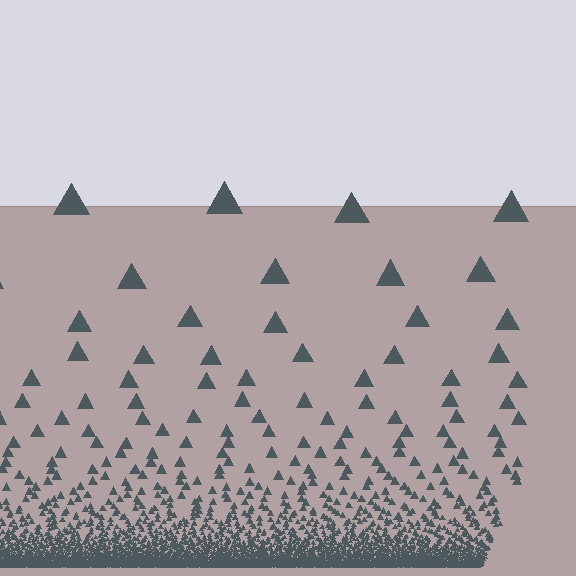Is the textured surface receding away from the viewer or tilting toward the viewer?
The surface appears to tilt toward the viewer. Texture elements get larger and sparser toward the top.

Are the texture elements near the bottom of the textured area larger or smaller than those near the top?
Smaller. The gradient is inverted — elements near the bottom are smaller and denser.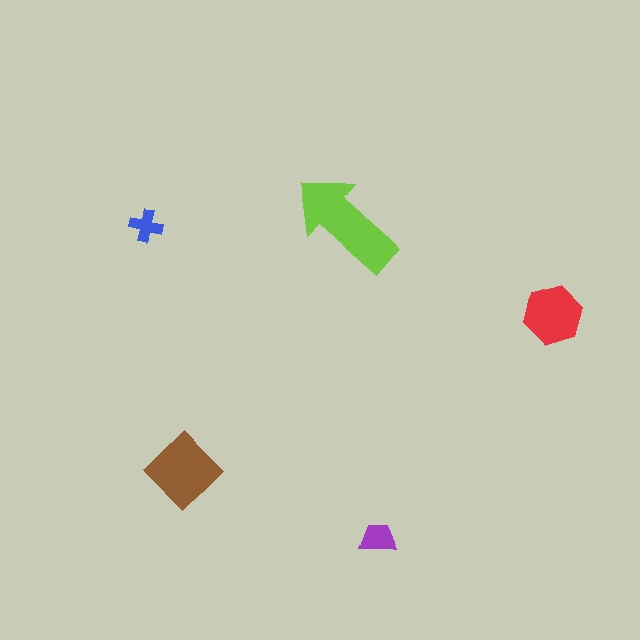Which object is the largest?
The lime arrow.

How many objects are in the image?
There are 5 objects in the image.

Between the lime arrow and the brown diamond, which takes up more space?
The lime arrow.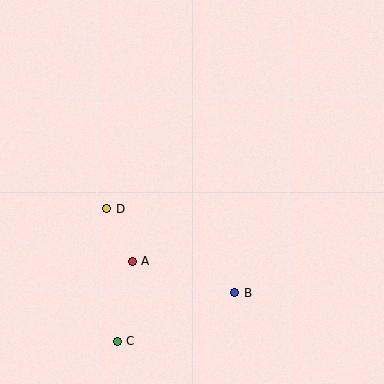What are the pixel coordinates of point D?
Point D is at (107, 209).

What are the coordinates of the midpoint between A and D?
The midpoint between A and D is at (119, 235).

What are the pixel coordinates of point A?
Point A is at (132, 261).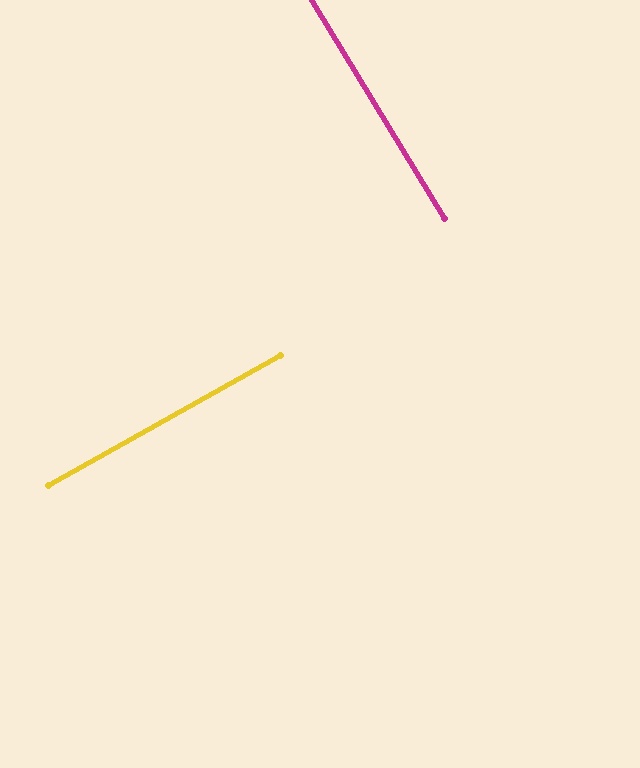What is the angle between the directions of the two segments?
Approximately 88 degrees.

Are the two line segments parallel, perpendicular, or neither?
Perpendicular — they meet at approximately 88°.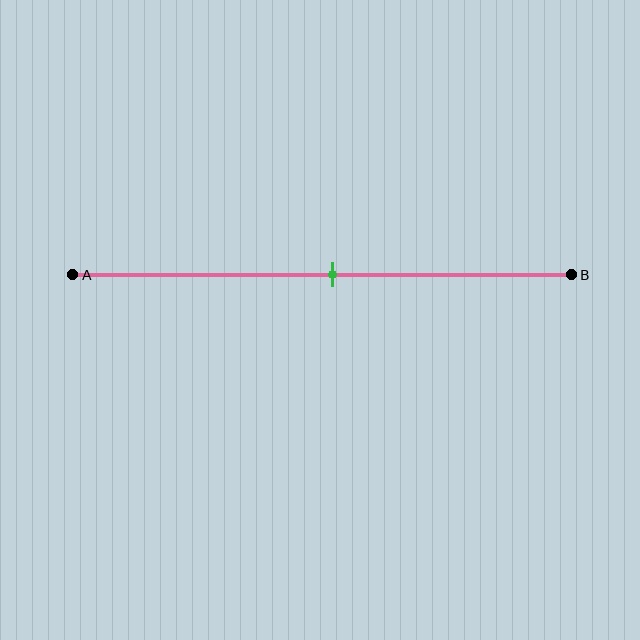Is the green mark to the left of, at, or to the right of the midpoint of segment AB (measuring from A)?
The green mark is approximately at the midpoint of segment AB.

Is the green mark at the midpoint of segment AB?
Yes, the mark is approximately at the midpoint.